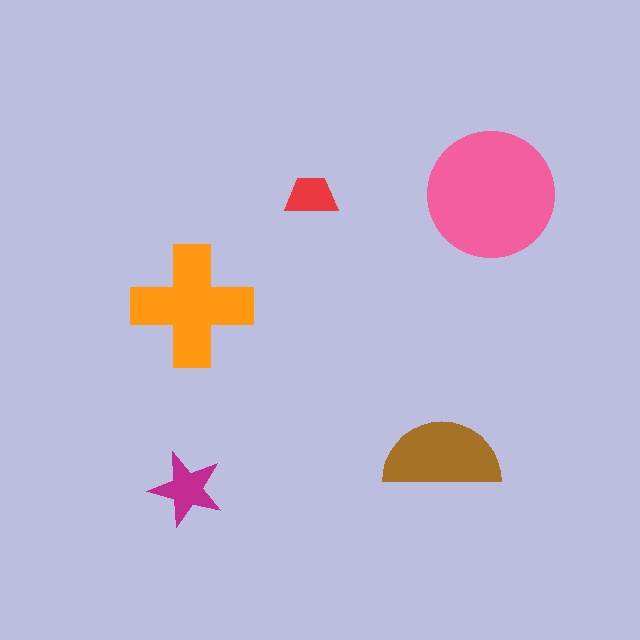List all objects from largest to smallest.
The pink circle, the orange cross, the brown semicircle, the magenta star, the red trapezoid.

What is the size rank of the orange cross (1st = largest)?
2nd.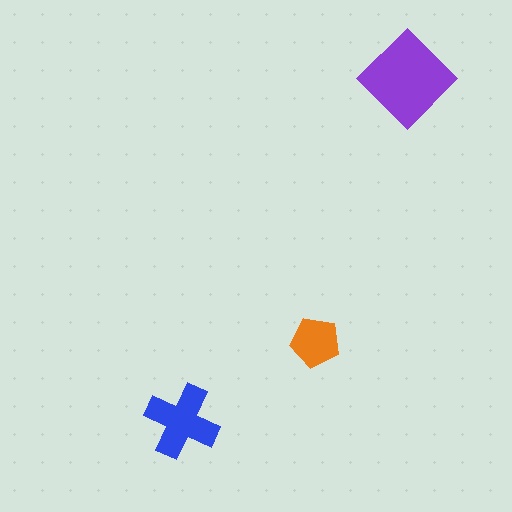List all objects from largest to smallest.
The purple diamond, the blue cross, the orange pentagon.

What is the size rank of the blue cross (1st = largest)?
2nd.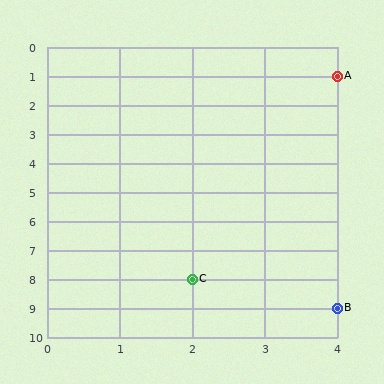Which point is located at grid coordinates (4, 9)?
Point B is at (4, 9).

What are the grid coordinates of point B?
Point B is at grid coordinates (4, 9).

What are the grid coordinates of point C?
Point C is at grid coordinates (2, 8).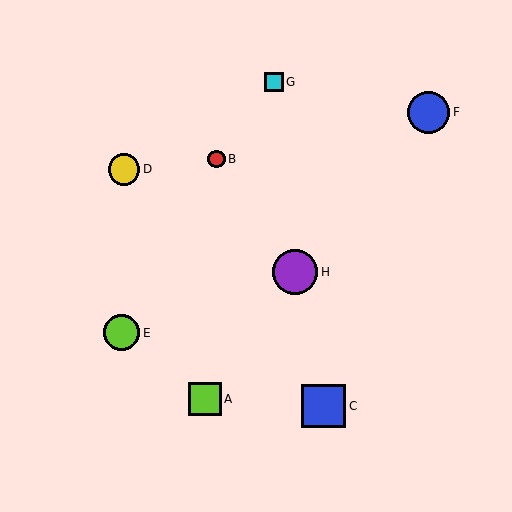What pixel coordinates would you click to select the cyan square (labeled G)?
Click at (274, 82) to select the cyan square G.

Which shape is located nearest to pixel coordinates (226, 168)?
The red circle (labeled B) at (217, 159) is nearest to that location.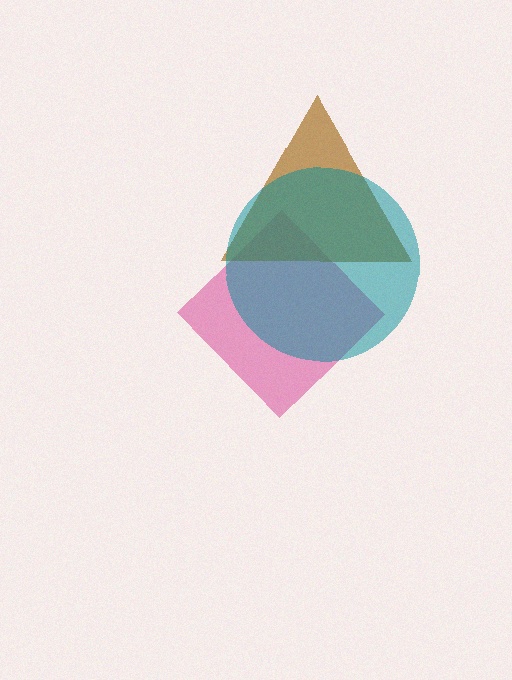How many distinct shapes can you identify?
There are 3 distinct shapes: a pink diamond, a brown triangle, a teal circle.